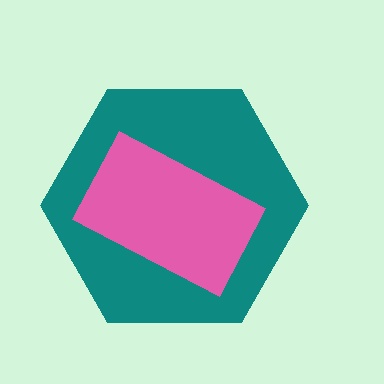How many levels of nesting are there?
2.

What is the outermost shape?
The teal hexagon.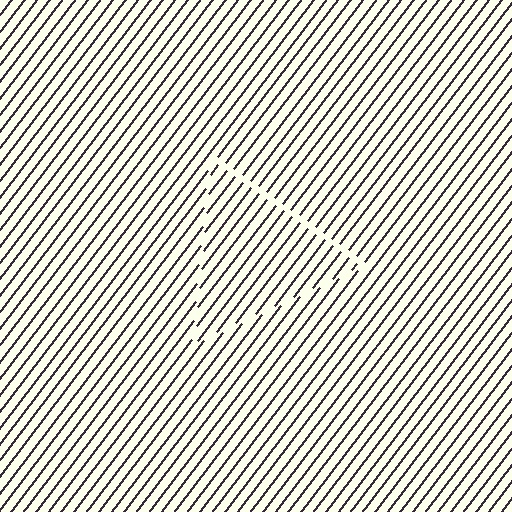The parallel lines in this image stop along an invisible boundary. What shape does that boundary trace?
An illusory triangle. The interior of the shape contains the same grating, shifted by half a period — the contour is defined by the phase discontinuity where line-ends from the inner and outer gratings abut.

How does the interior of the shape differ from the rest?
The interior of the shape contains the same grating, shifted by half a period — the contour is defined by the phase discontinuity where line-ends from the inner and outer gratings abut.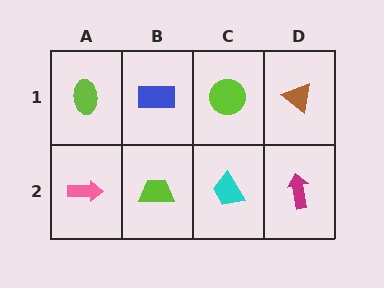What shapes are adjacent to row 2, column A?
A lime ellipse (row 1, column A), a lime trapezoid (row 2, column B).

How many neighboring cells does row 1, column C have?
3.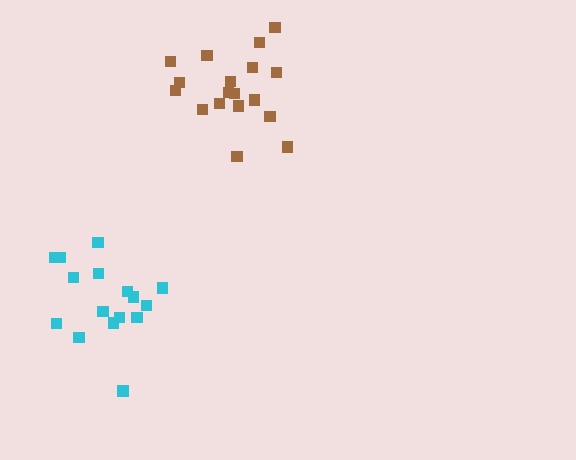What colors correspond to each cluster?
The clusters are colored: brown, cyan.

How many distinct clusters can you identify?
There are 2 distinct clusters.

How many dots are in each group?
Group 1: 18 dots, Group 2: 16 dots (34 total).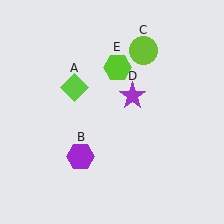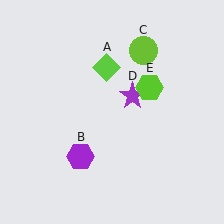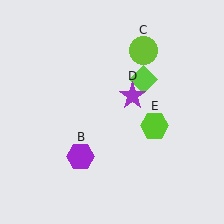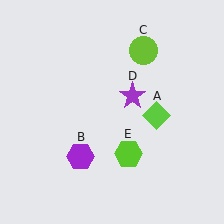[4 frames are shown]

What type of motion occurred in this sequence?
The lime diamond (object A), lime hexagon (object E) rotated clockwise around the center of the scene.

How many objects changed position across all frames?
2 objects changed position: lime diamond (object A), lime hexagon (object E).